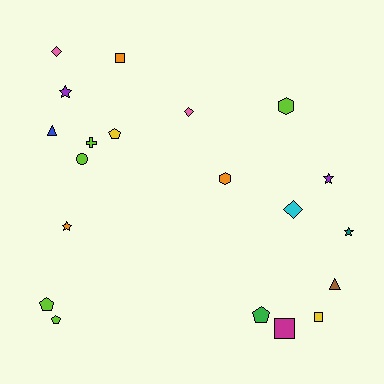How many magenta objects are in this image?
There is 1 magenta object.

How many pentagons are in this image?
There are 4 pentagons.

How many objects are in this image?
There are 20 objects.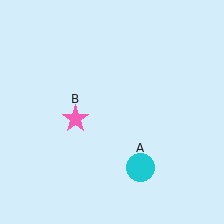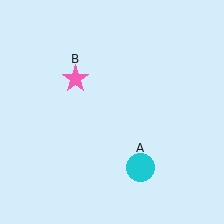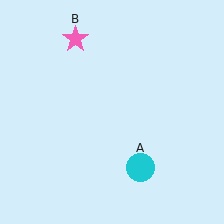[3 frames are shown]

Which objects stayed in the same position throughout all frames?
Cyan circle (object A) remained stationary.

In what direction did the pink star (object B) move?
The pink star (object B) moved up.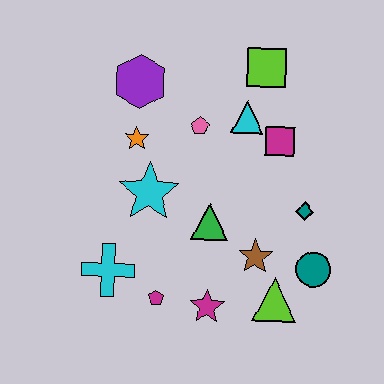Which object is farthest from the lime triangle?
The purple hexagon is farthest from the lime triangle.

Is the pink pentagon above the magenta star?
Yes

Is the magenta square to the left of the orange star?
No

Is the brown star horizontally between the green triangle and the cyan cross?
No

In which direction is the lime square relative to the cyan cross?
The lime square is above the cyan cross.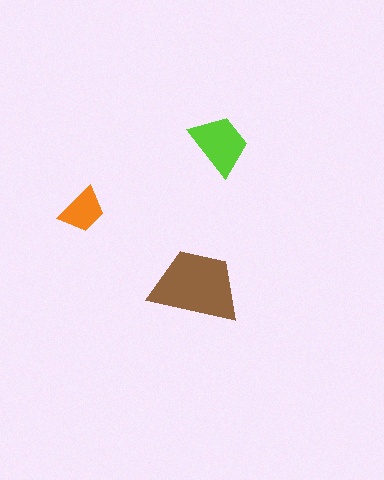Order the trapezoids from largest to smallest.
the brown one, the lime one, the orange one.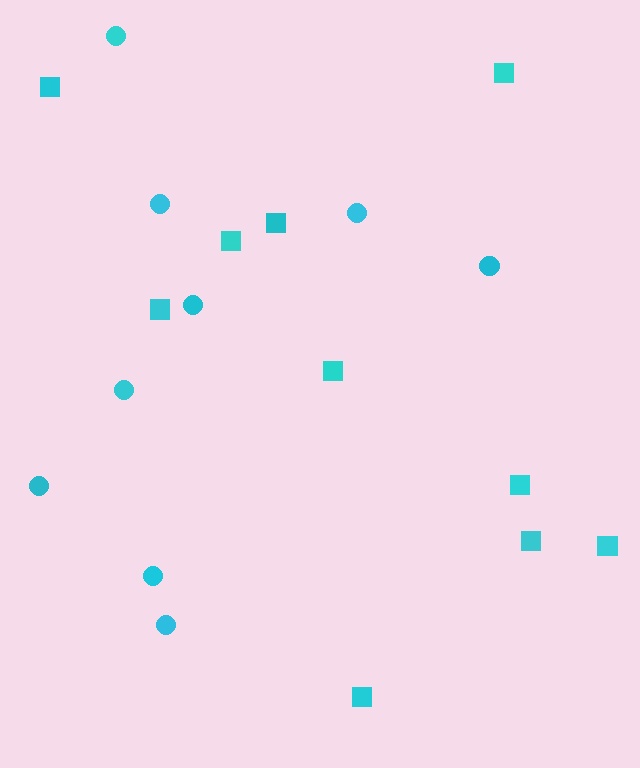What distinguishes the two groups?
There are 2 groups: one group of squares (10) and one group of circles (9).